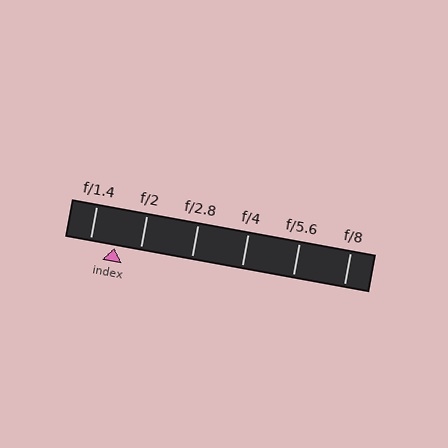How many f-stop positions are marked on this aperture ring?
There are 6 f-stop positions marked.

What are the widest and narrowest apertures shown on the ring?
The widest aperture shown is f/1.4 and the narrowest is f/8.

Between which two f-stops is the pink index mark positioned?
The index mark is between f/1.4 and f/2.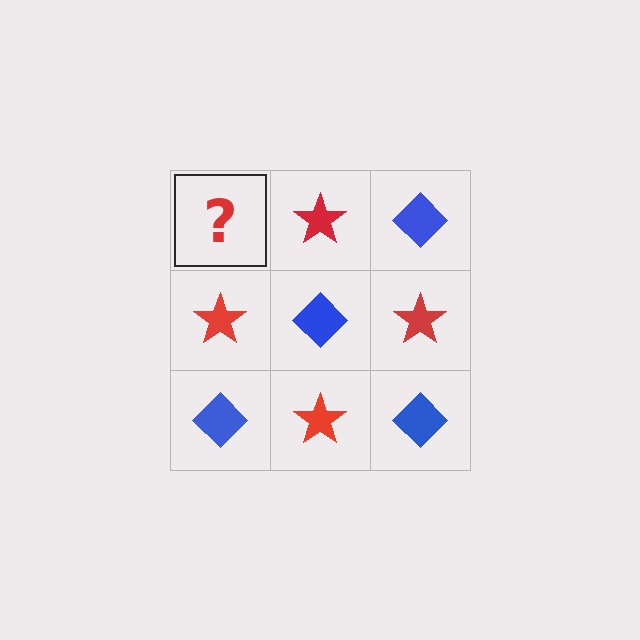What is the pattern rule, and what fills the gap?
The rule is that it alternates blue diamond and red star in a checkerboard pattern. The gap should be filled with a blue diamond.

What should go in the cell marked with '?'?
The missing cell should contain a blue diamond.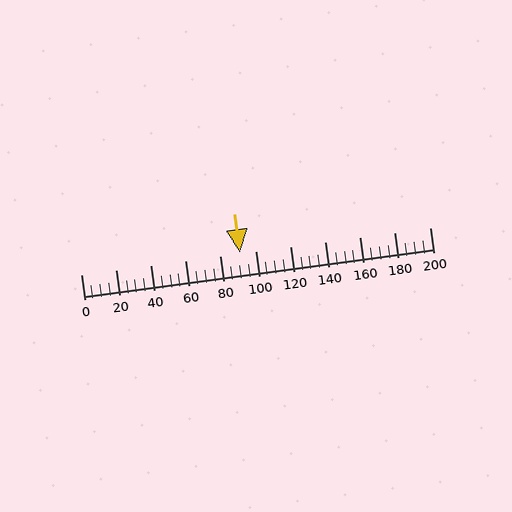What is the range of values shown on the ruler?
The ruler shows values from 0 to 200.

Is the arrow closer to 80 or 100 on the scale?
The arrow is closer to 100.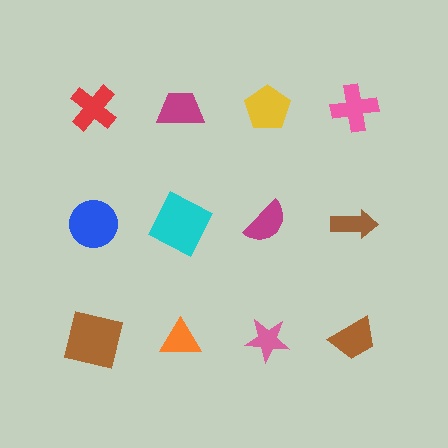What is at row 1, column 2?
A magenta trapezoid.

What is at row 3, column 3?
A pink star.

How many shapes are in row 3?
4 shapes.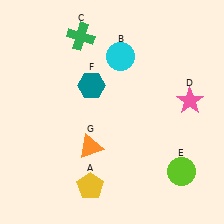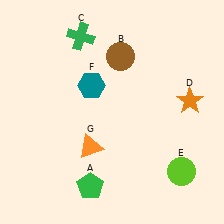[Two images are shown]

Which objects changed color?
A changed from yellow to green. B changed from cyan to brown. D changed from pink to orange.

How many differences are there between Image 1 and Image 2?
There are 3 differences between the two images.